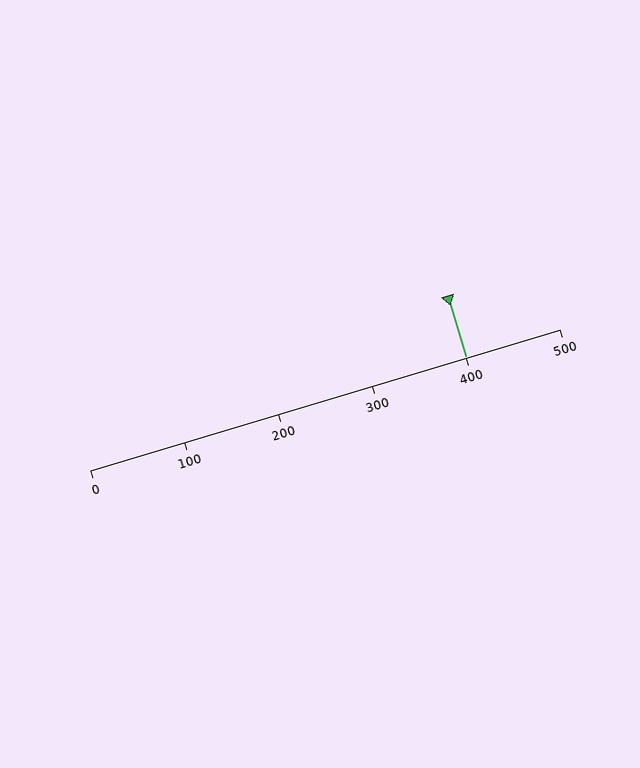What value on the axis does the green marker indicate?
The marker indicates approximately 400.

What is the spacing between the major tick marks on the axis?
The major ticks are spaced 100 apart.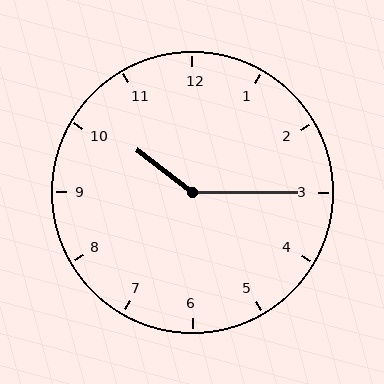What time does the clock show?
10:15.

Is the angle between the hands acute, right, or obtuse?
It is obtuse.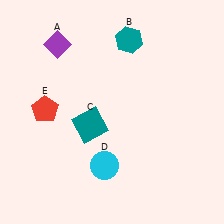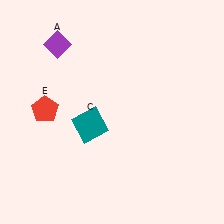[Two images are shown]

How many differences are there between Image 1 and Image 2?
There are 2 differences between the two images.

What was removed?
The cyan circle (D), the teal hexagon (B) were removed in Image 2.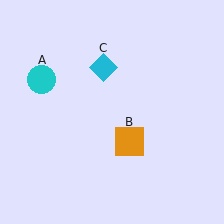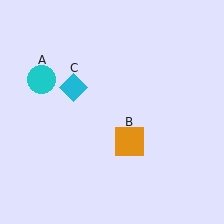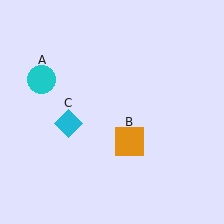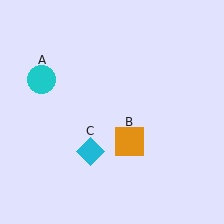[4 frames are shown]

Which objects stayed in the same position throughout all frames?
Cyan circle (object A) and orange square (object B) remained stationary.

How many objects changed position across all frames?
1 object changed position: cyan diamond (object C).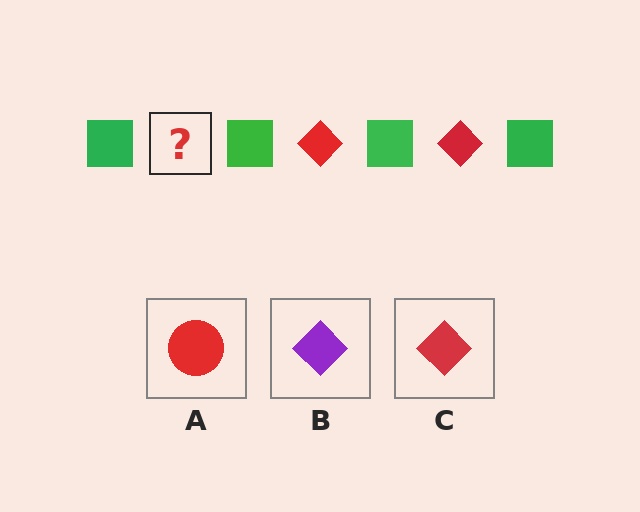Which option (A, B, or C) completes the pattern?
C.